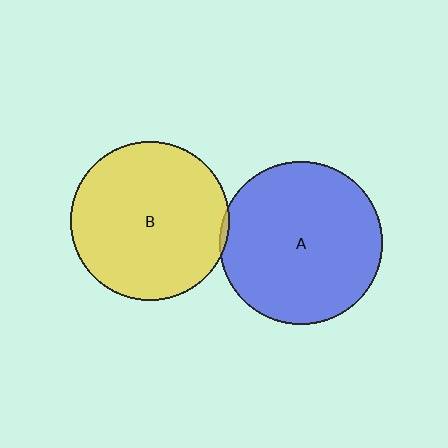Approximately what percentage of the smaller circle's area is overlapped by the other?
Approximately 5%.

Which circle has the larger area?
Circle A (blue).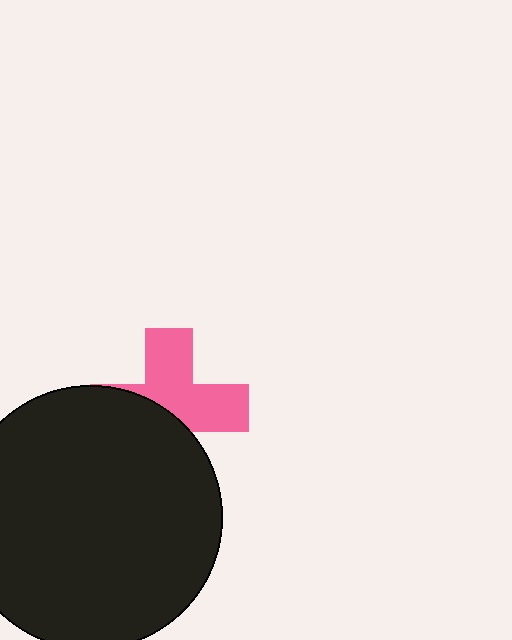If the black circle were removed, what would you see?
You would see the complete pink cross.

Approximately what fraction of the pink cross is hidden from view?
Roughly 46% of the pink cross is hidden behind the black circle.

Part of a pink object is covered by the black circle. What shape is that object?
It is a cross.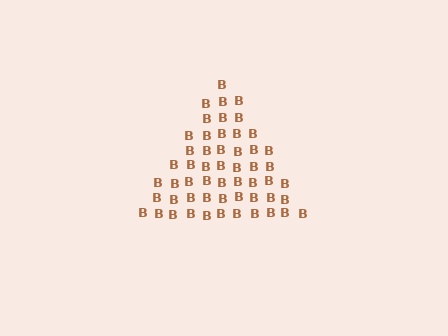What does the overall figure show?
The overall figure shows a triangle.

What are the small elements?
The small elements are letter B's.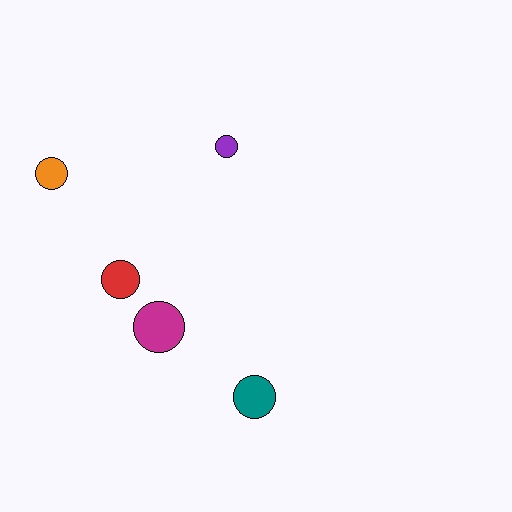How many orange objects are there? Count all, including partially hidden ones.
There is 1 orange object.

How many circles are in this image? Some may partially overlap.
There are 5 circles.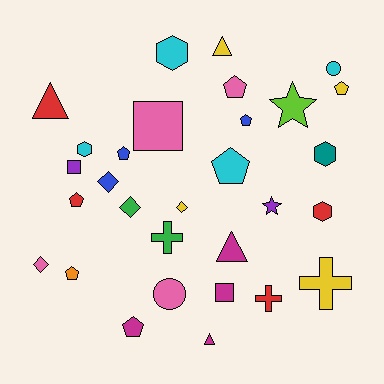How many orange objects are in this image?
There is 1 orange object.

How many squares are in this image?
There are 3 squares.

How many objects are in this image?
There are 30 objects.